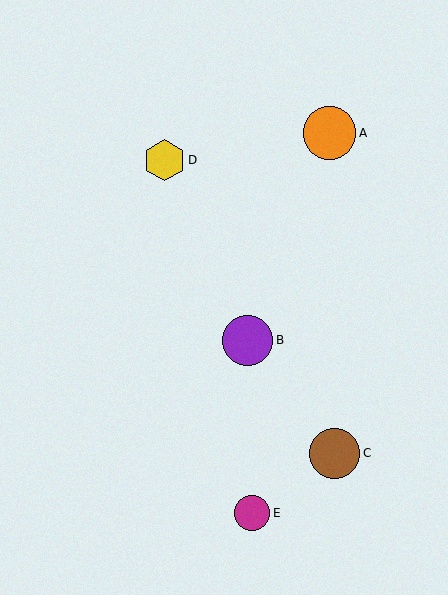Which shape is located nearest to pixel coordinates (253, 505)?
The magenta circle (labeled E) at (252, 513) is nearest to that location.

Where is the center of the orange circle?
The center of the orange circle is at (329, 133).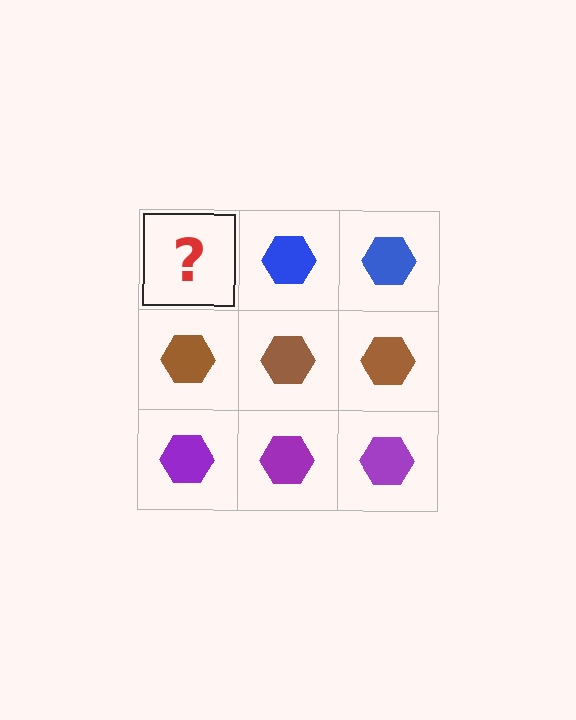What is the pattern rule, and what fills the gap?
The rule is that each row has a consistent color. The gap should be filled with a blue hexagon.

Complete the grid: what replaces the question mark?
The question mark should be replaced with a blue hexagon.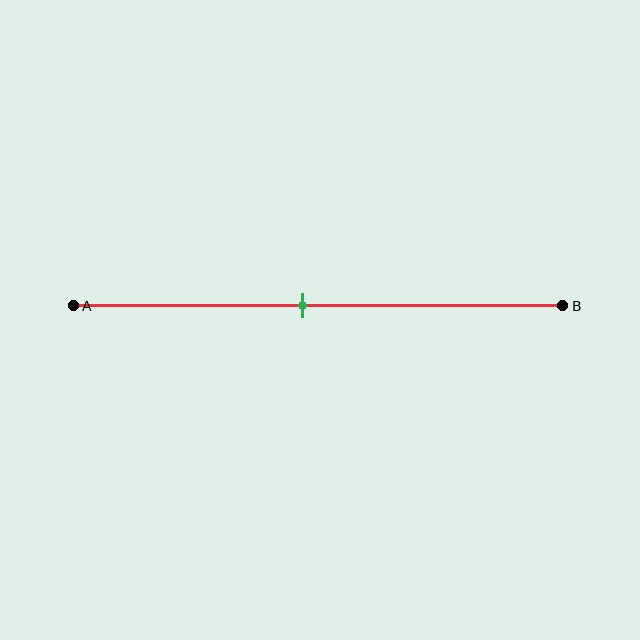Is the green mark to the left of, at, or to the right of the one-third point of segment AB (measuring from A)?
The green mark is to the right of the one-third point of segment AB.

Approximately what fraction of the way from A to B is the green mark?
The green mark is approximately 45% of the way from A to B.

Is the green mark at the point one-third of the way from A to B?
No, the mark is at about 45% from A, not at the 33% one-third point.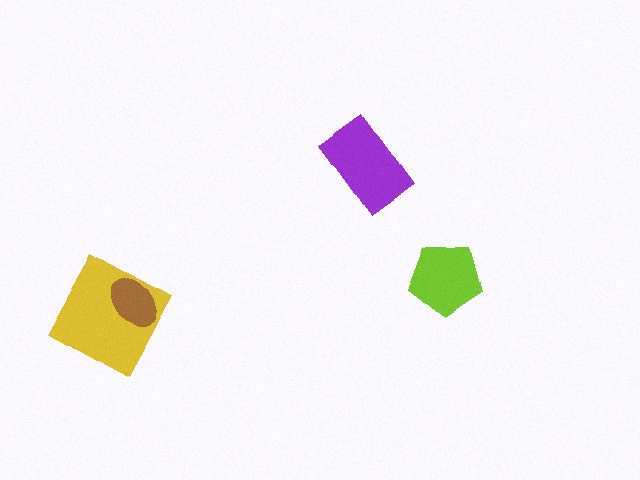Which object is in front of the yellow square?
The brown ellipse is in front of the yellow square.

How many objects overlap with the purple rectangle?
0 objects overlap with the purple rectangle.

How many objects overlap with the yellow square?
1 object overlaps with the yellow square.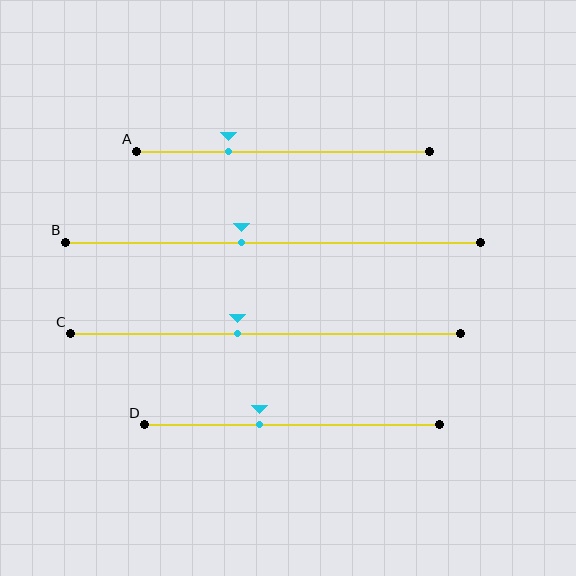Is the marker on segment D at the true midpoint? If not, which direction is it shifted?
No, the marker on segment D is shifted to the left by about 11% of the segment length.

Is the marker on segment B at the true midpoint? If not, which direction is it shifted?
No, the marker on segment B is shifted to the left by about 8% of the segment length.